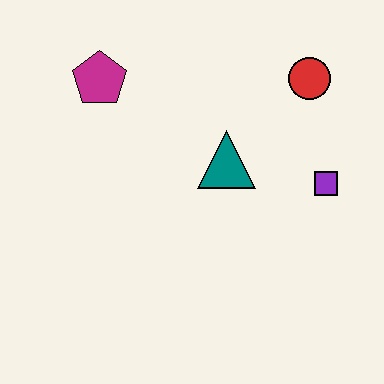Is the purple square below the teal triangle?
Yes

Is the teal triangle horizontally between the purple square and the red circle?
No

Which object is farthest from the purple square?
The magenta pentagon is farthest from the purple square.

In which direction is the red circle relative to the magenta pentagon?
The red circle is to the right of the magenta pentagon.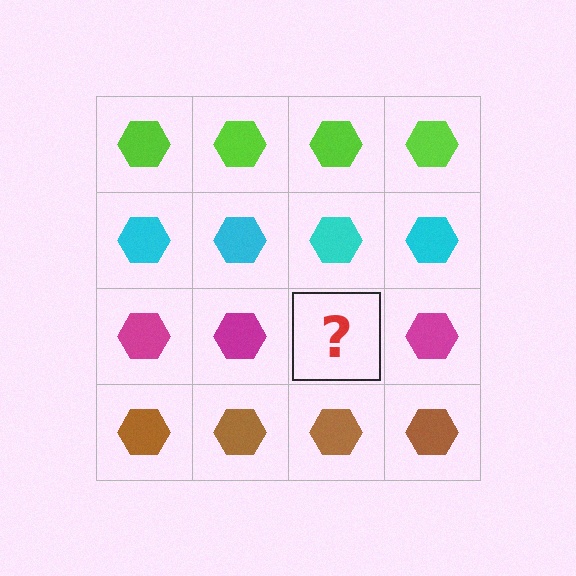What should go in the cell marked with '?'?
The missing cell should contain a magenta hexagon.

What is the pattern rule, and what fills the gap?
The rule is that each row has a consistent color. The gap should be filled with a magenta hexagon.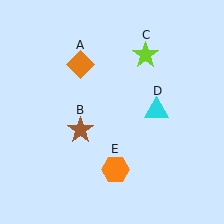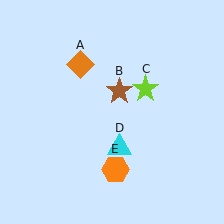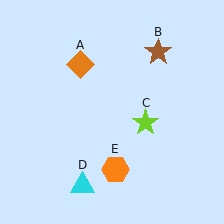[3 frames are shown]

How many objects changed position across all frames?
3 objects changed position: brown star (object B), lime star (object C), cyan triangle (object D).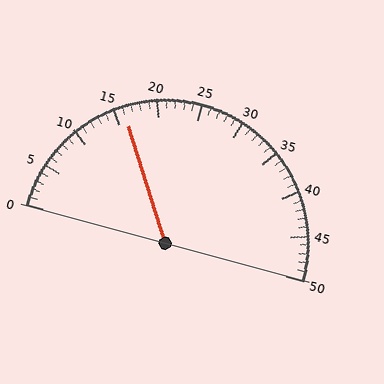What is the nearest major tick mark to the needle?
The nearest major tick mark is 15.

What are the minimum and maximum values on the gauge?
The gauge ranges from 0 to 50.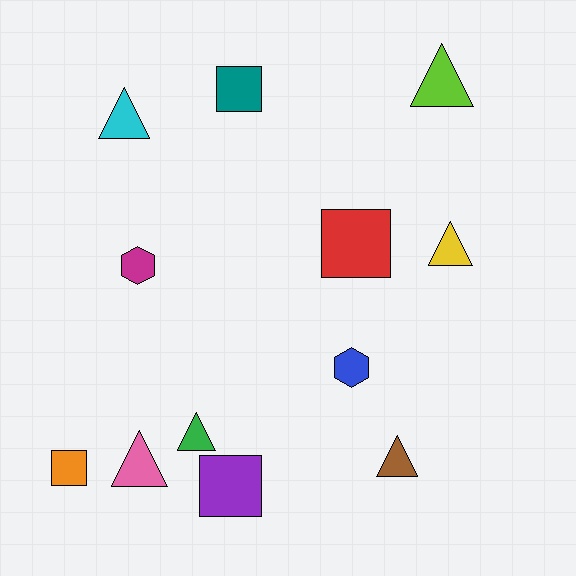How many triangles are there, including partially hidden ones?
There are 6 triangles.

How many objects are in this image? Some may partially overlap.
There are 12 objects.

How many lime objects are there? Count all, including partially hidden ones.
There is 1 lime object.